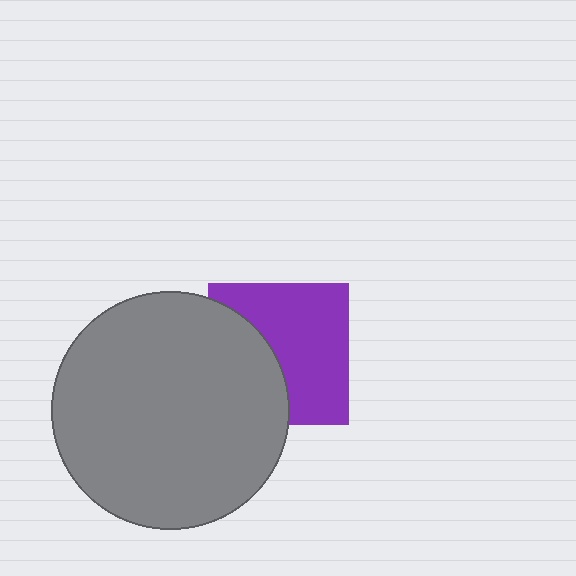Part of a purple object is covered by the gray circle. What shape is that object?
It is a square.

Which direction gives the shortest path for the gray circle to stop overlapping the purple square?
Moving left gives the shortest separation.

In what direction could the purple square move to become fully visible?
The purple square could move right. That would shift it out from behind the gray circle entirely.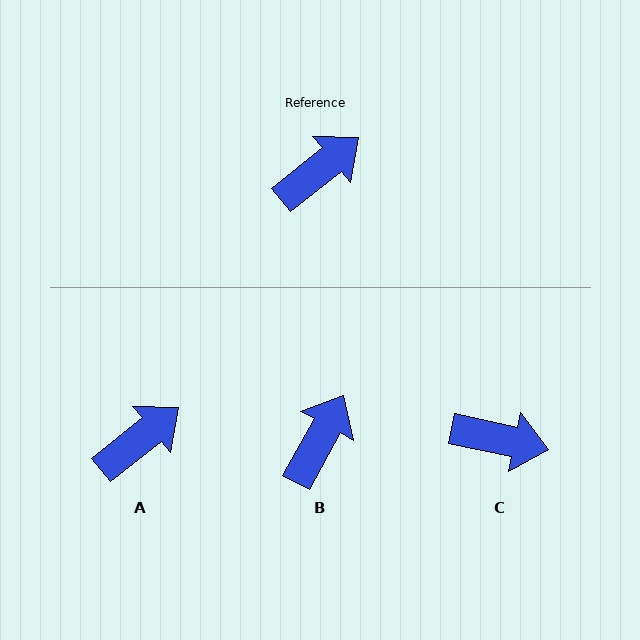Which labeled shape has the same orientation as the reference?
A.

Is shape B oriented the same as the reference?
No, it is off by about 22 degrees.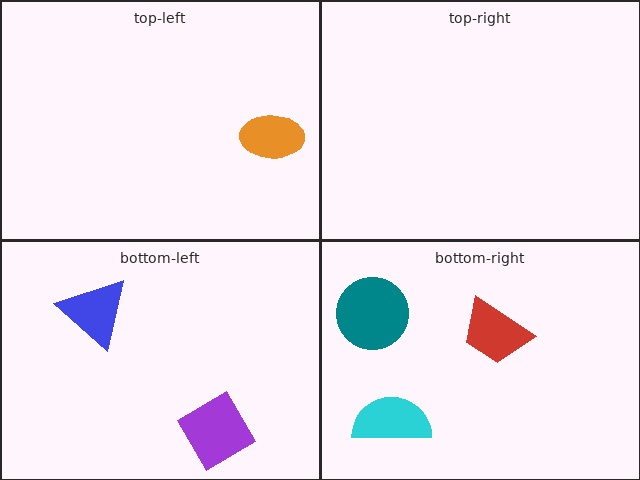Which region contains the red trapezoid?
The bottom-right region.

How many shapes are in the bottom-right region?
3.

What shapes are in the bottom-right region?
The red trapezoid, the teal circle, the cyan semicircle.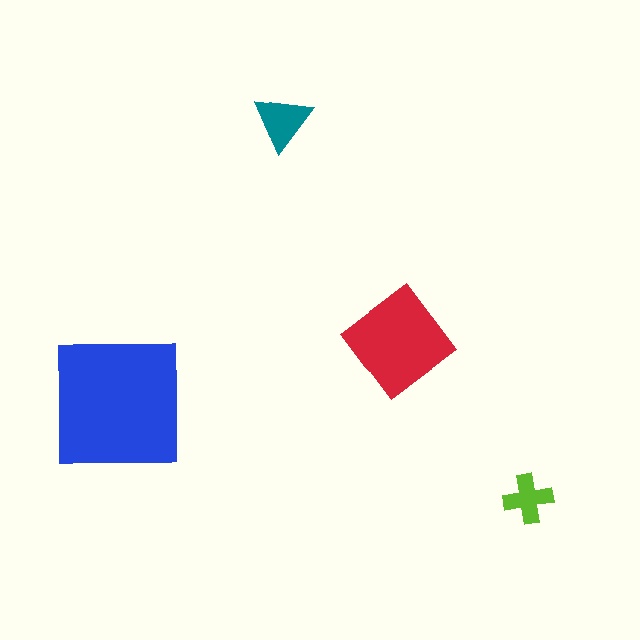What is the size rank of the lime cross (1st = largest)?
4th.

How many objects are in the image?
There are 4 objects in the image.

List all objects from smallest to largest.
The lime cross, the teal triangle, the red diamond, the blue square.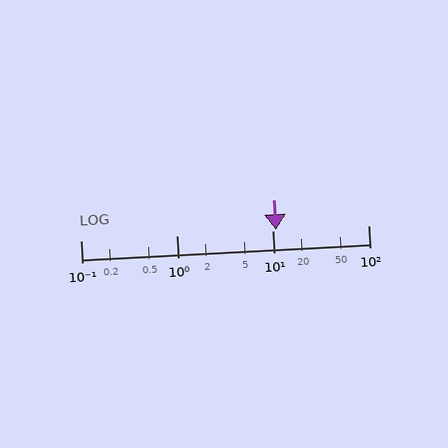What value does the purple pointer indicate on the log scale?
The pointer indicates approximately 11.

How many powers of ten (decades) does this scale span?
The scale spans 3 decades, from 0.1 to 100.